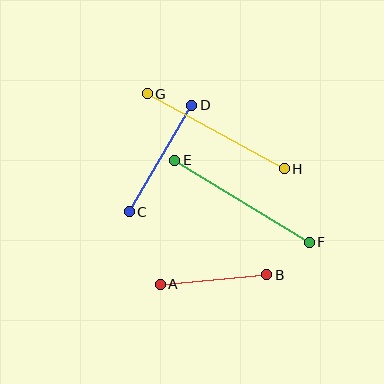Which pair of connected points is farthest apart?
Points E and F are farthest apart.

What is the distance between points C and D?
The distance is approximately 124 pixels.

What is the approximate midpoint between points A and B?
The midpoint is at approximately (214, 280) pixels.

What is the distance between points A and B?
The distance is approximately 107 pixels.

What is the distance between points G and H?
The distance is approximately 156 pixels.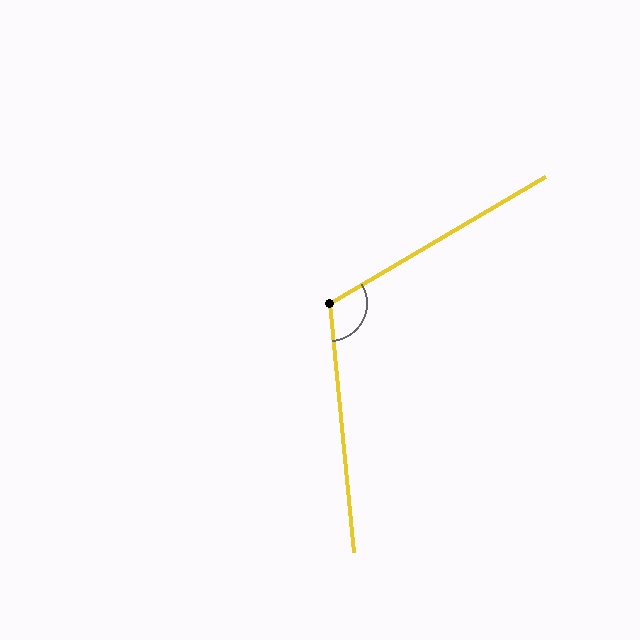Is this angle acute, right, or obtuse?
It is obtuse.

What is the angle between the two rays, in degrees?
Approximately 115 degrees.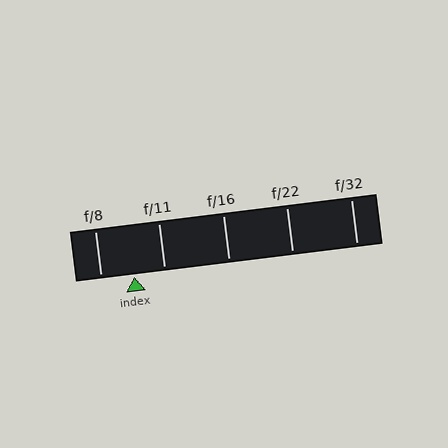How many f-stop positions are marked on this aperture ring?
There are 5 f-stop positions marked.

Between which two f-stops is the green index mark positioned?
The index mark is between f/8 and f/11.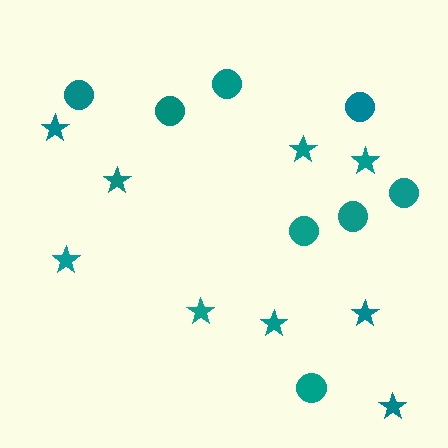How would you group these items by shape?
There are 2 groups: one group of stars (9) and one group of circles (8).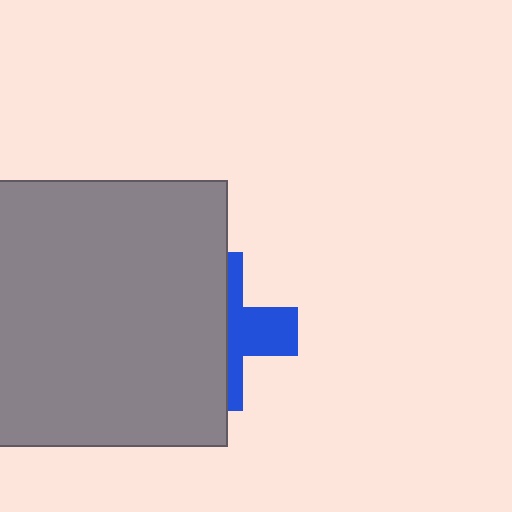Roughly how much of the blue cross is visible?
A small part of it is visible (roughly 39%).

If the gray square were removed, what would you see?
You would see the complete blue cross.